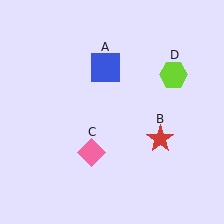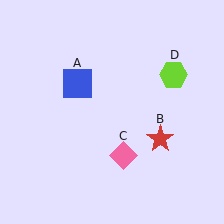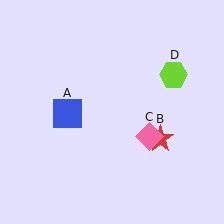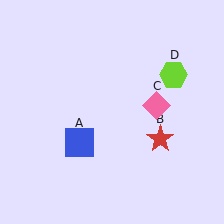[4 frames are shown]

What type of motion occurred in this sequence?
The blue square (object A), pink diamond (object C) rotated counterclockwise around the center of the scene.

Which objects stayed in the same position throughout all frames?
Red star (object B) and lime hexagon (object D) remained stationary.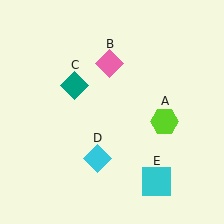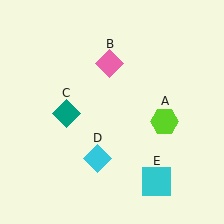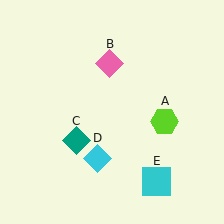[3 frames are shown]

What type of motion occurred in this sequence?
The teal diamond (object C) rotated counterclockwise around the center of the scene.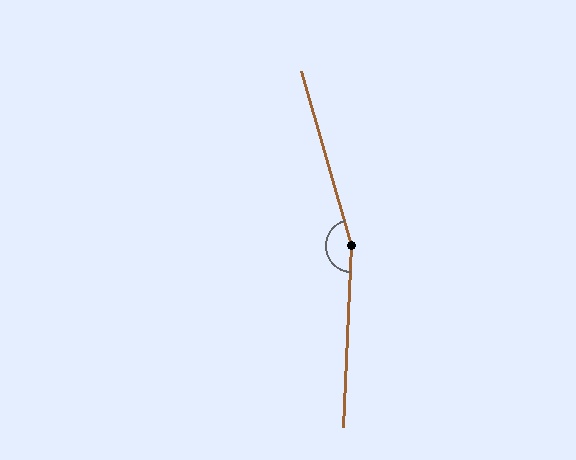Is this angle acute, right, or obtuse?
It is obtuse.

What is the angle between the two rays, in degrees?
Approximately 161 degrees.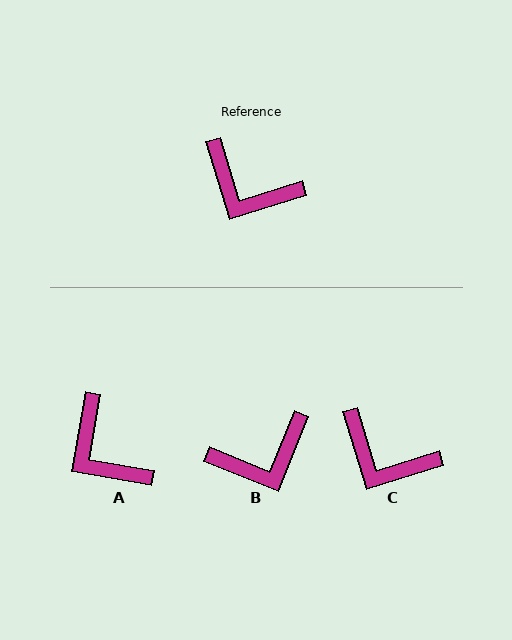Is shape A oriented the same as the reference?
No, it is off by about 27 degrees.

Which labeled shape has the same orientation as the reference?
C.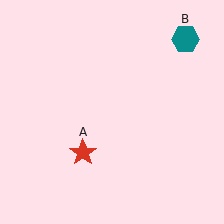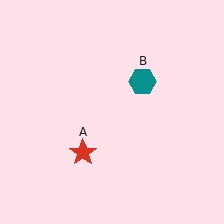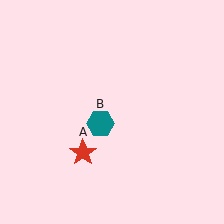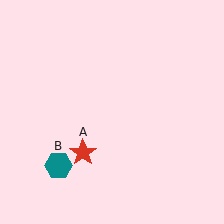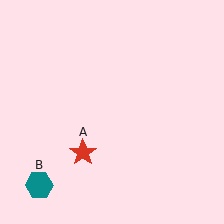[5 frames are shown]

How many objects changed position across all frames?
1 object changed position: teal hexagon (object B).